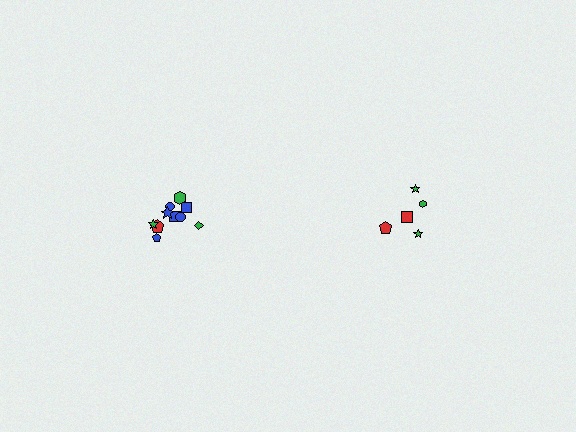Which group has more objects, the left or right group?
The left group.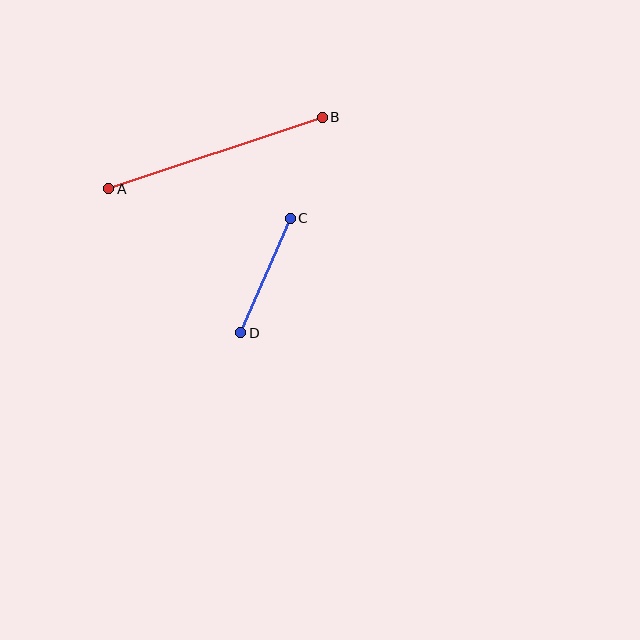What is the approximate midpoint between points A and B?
The midpoint is at approximately (216, 153) pixels.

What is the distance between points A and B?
The distance is approximately 225 pixels.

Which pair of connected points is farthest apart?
Points A and B are farthest apart.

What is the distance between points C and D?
The distance is approximately 125 pixels.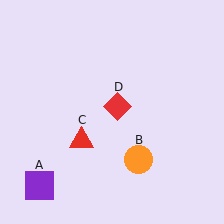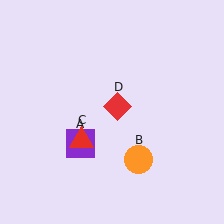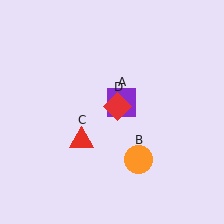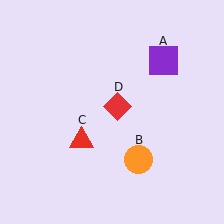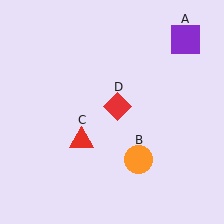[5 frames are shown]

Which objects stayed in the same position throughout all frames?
Orange circle (object B) and red triangle (object C) and red diamond (object D) remained stationary.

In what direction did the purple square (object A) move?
The purple square (object A) moved up and to the right.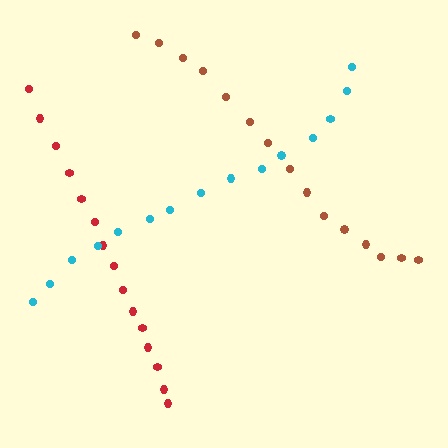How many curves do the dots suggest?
There are 3 distinct paths.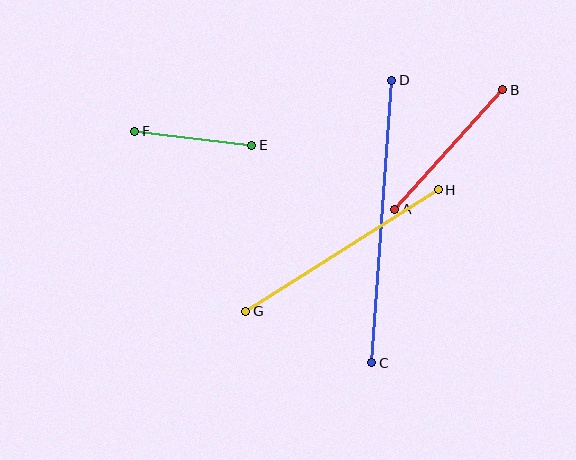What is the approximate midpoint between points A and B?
The midpoint is at approximately (449, 149) pixels.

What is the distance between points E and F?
The distance is approximately 118 pixels.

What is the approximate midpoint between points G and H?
The midpoint is at approximately (342, 250) pixels.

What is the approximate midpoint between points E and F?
The midpoint is at approximately (193, 138) pixels.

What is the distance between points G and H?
The distance is approximately 228 pixels.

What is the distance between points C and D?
The distance is approximately 283 pixels.